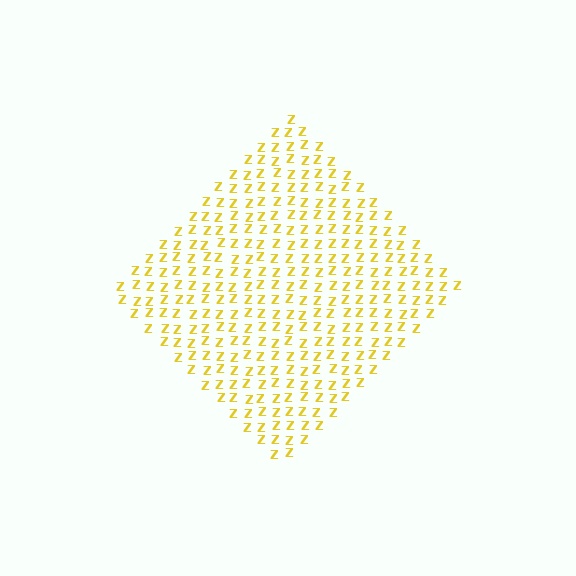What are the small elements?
The small elements are letter Z's.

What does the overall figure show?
The overall figure shows a diamond.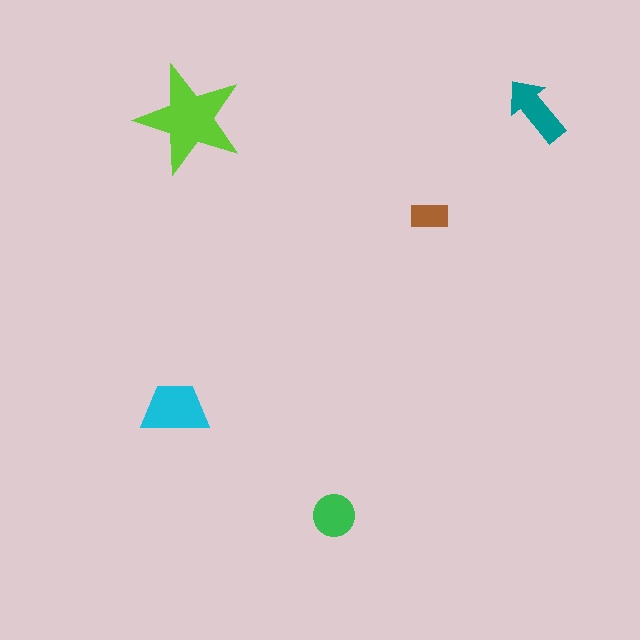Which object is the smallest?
The brown rectangle.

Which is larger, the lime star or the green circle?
The lime star.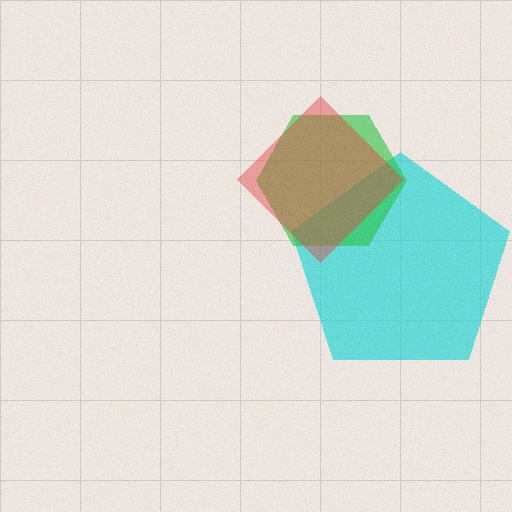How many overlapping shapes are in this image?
There are 3 overlapping shapes in the image.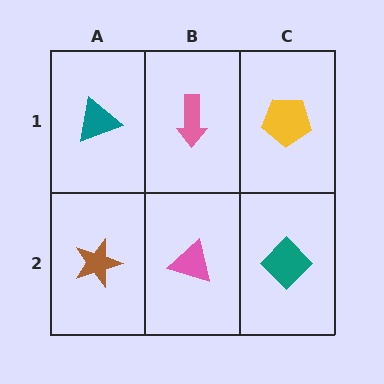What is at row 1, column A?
A teal triangle.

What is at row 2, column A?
A brown star.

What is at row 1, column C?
A yellow pentagon.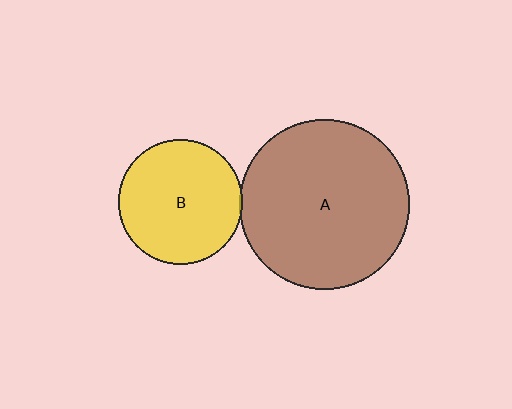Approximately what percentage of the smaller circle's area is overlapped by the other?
Approximately 5%.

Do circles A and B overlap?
Yes.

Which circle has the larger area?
Circle A (brown).